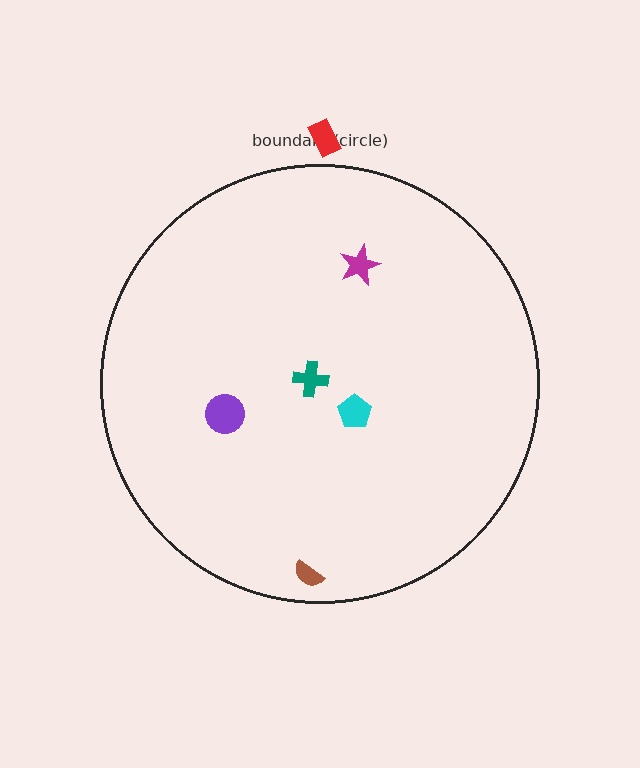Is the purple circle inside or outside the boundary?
Inside.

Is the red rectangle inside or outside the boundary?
Outside.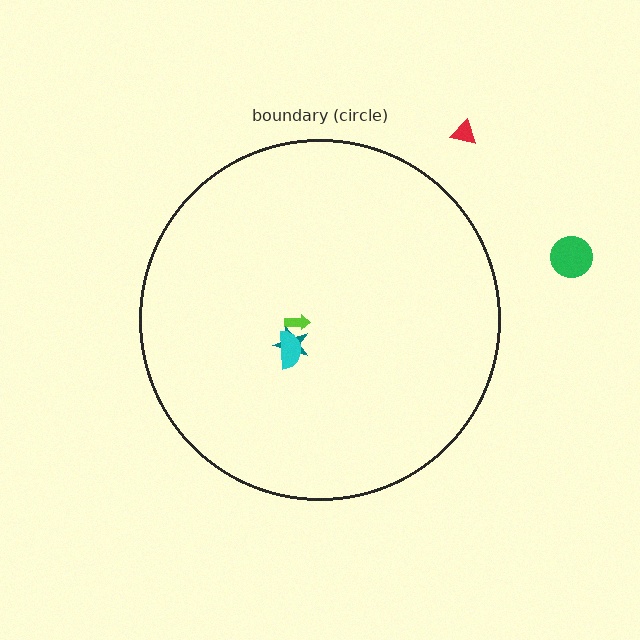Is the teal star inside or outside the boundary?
Inside.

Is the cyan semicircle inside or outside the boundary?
Inside.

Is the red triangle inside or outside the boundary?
Outside.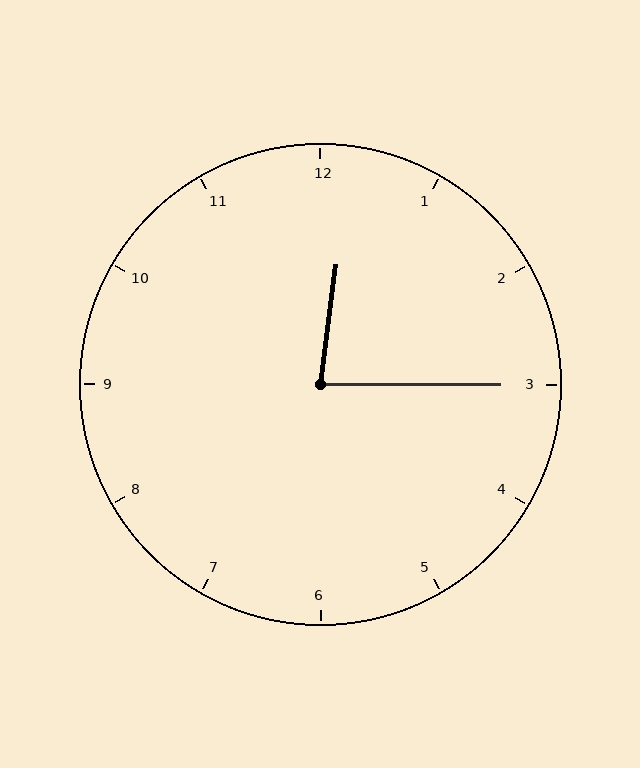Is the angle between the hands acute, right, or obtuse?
It is acute.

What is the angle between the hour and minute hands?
Approximately 82 degrees.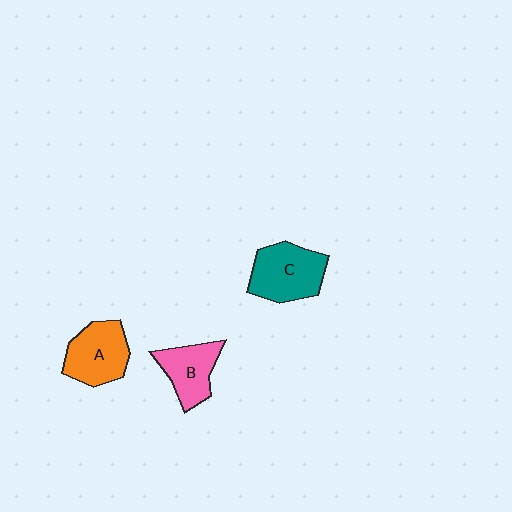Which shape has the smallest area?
Shape B (pink).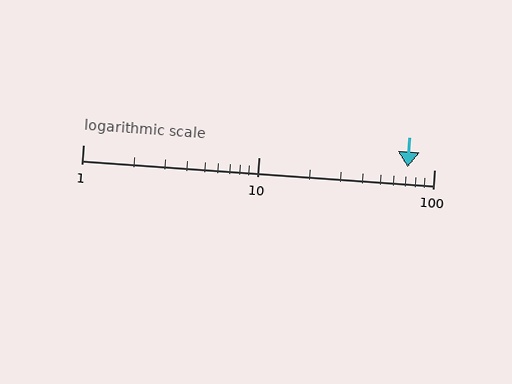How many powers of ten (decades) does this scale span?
The scale spans 2 decades, from 1 to 100.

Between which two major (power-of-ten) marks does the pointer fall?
The pointer is between 10 and 100.